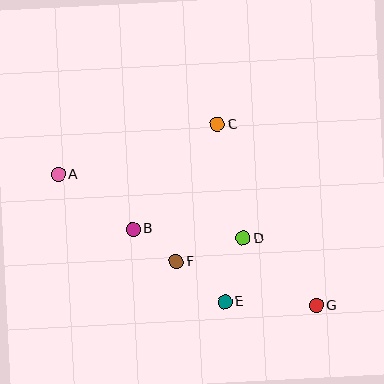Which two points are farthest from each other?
Points A and G are farthest from each other.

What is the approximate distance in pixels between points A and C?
The distance between A and C is approximately 167 pixels.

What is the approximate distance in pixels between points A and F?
The distance between A and F is approximately 147 pixels.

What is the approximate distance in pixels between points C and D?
The distance between C and D is approximately 117 pixels.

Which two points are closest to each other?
Points B and F are closest to each other.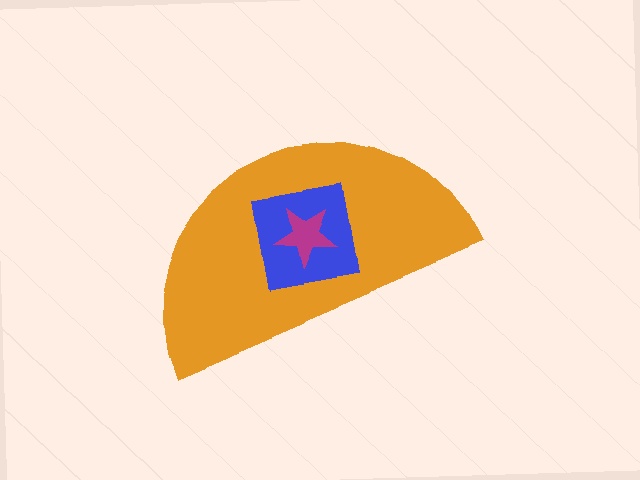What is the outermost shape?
The orange semicircle.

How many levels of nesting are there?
3.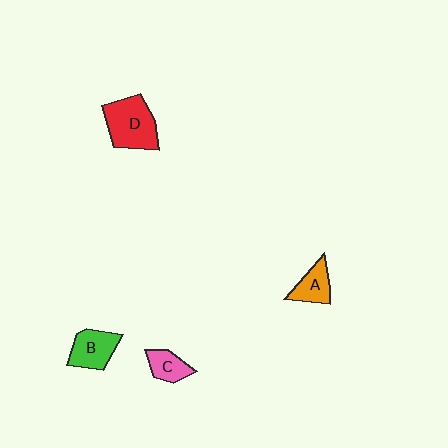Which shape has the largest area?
Shape D (red).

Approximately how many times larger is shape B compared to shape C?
Approximately 1.5 times.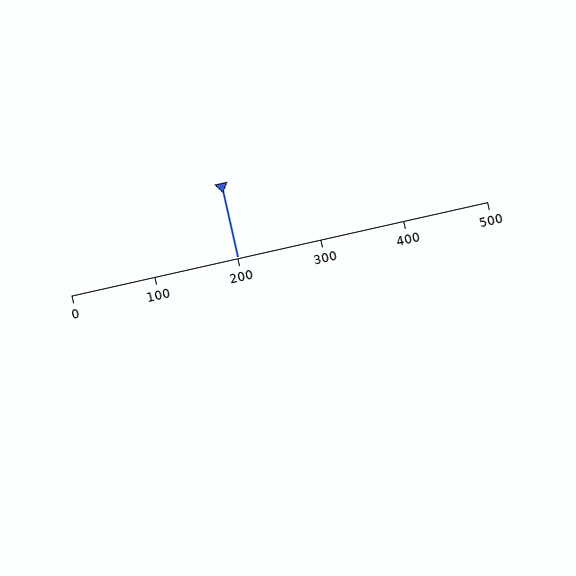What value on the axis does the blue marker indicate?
The marker indicates approximately 200.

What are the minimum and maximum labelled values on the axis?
The axis runs from 0 to 500.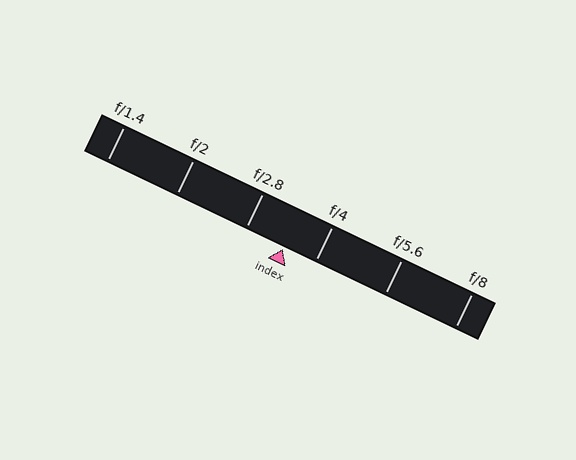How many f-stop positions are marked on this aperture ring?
There are 6 f-stop positions marked.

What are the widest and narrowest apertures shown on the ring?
The widest aperture shown is f/1.4 and the narrowest is f/8.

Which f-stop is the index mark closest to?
The index mark is closest to f/4.